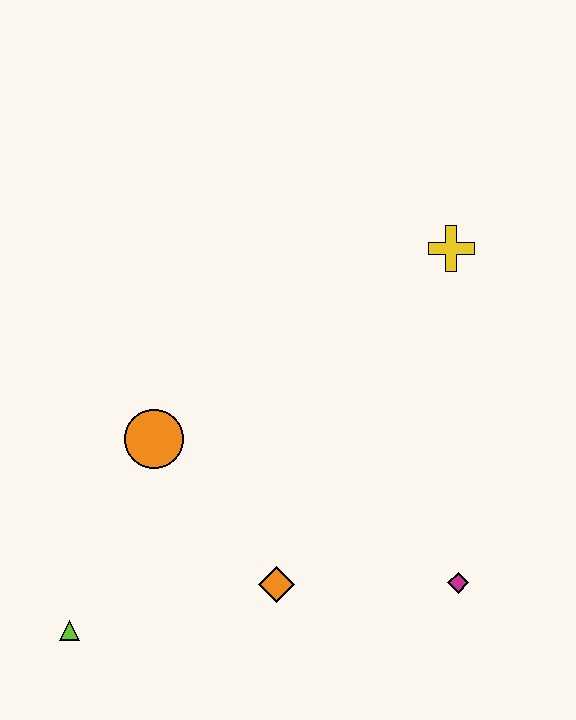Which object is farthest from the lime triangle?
The yellow cross is farthest from the lime triangle.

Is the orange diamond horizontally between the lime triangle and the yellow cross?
Yes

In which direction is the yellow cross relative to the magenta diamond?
The yellow cross is above the magenta diamond.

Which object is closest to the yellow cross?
The magenta diamond is closest to the yellow cross.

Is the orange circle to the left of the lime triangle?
No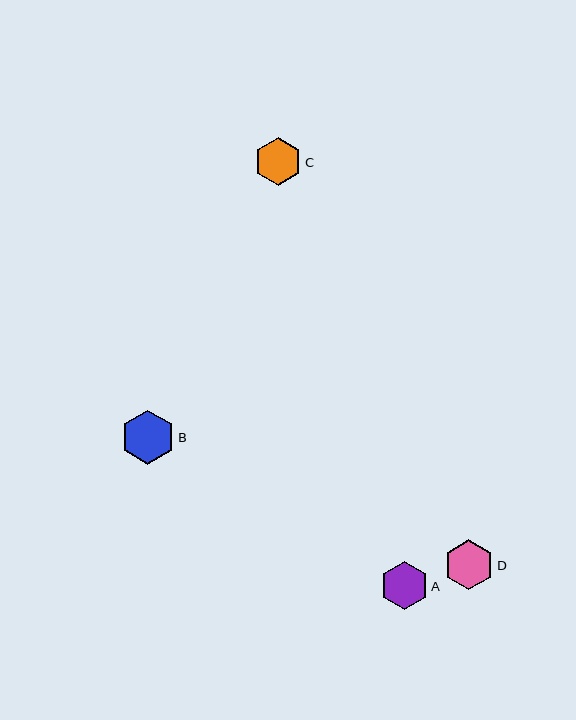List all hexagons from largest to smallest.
From largest to smallest: B, D, C, A.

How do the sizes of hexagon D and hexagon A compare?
Hexagon D and hexagon A are approximately the same size.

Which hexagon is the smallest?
Hexagon A is the smallest with a size of approximately 48 pixels.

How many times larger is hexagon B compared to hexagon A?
Hexagon B is approximately 1.1 times the size of hexagon A.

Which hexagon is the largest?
Hexagon B is the largest with a size of approximately 54 pixels.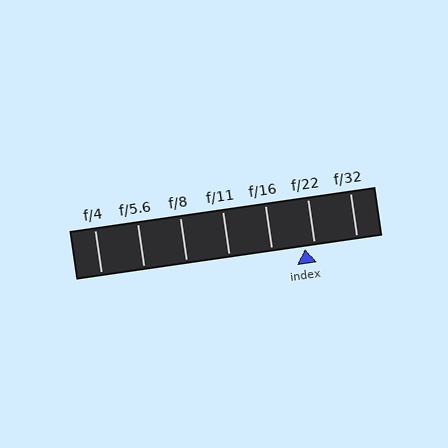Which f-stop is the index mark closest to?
The index mark is closest to f/22.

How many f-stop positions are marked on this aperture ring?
There are 7 f-stop positions marked.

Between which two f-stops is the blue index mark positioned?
The index mark is between f/16 and f/22.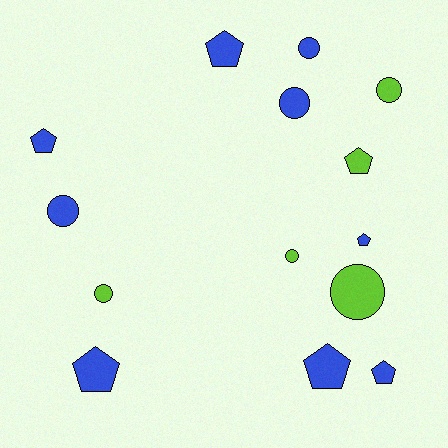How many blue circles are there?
There are 3 blue circles.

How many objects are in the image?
There are 14 objects.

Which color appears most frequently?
Blue, with 9 objects.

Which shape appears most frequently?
Pentagon, with 7 objects.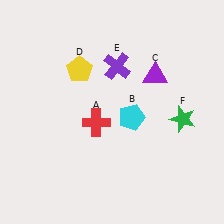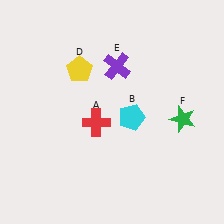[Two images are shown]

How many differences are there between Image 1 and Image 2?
There is 1 difference between the two images.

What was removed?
The purple triangle (C) was removed in Image 2.